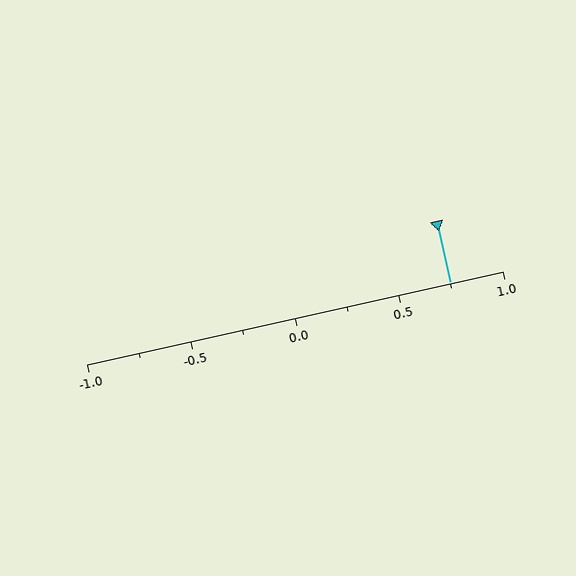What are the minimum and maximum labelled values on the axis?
The axis runs from -1.0 to 1.0.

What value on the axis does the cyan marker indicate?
The marker indicates approximately 0.75.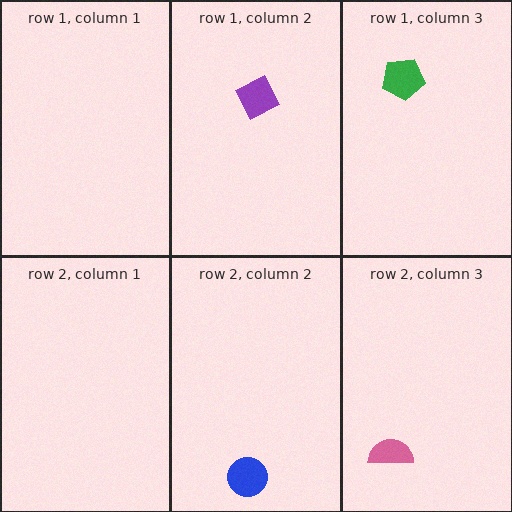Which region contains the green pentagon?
The row 1, column 3 region.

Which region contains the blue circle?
The row 2, column 2 region.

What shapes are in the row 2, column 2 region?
The blue circle.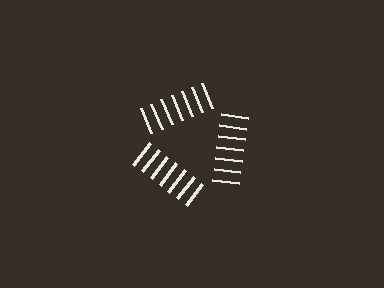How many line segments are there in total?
21 — 7 along each of the 3 edges.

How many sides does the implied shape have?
3 sides — the line-ends trace a triangle.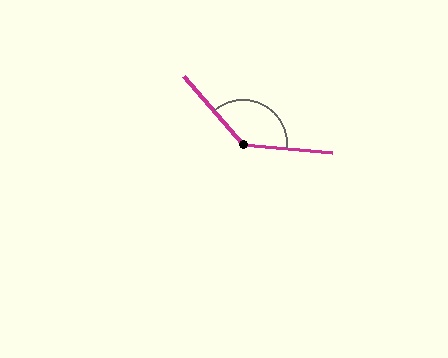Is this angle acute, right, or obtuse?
It is obtuse.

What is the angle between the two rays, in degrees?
Approximately 136 degrees.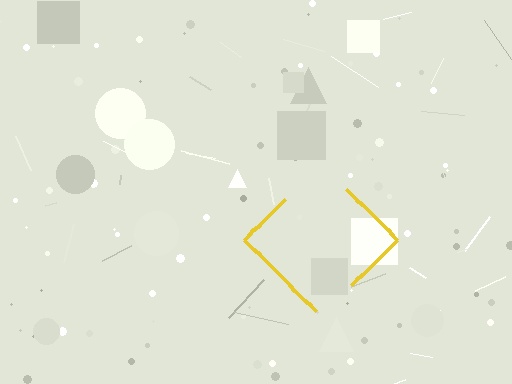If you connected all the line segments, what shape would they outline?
They would outline a diamond.